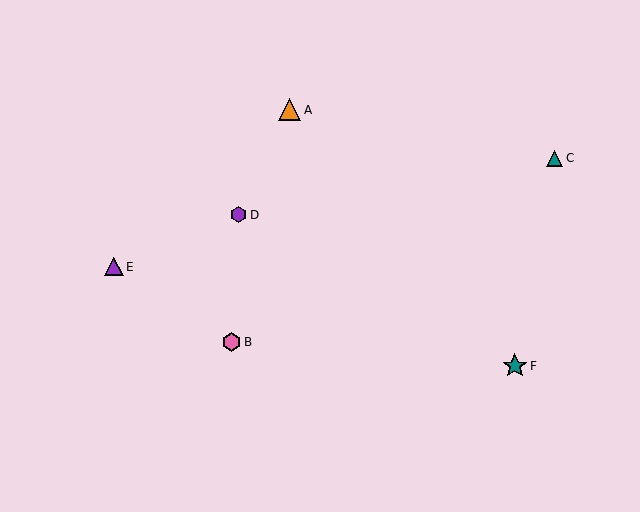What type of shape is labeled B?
Shape B is a pink hexagon.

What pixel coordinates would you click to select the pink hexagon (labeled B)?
Click at (232, 342) to select the pink hexagon B.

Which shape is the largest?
The teal star (labeled F) is the largest.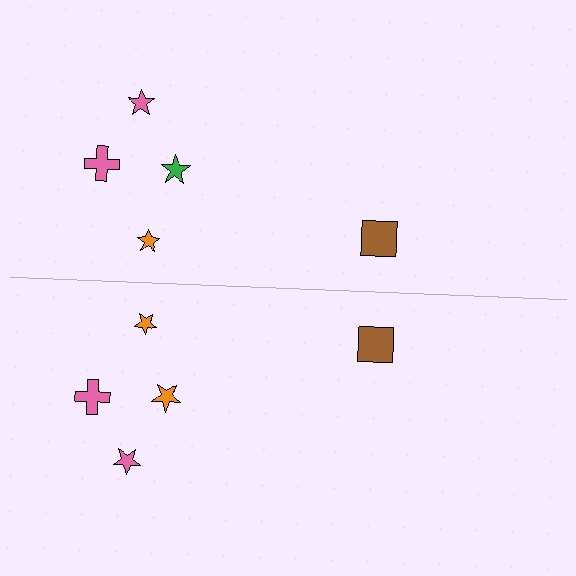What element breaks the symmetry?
The orange star on the bottom side breaks the symmetry — its mirror counterpart is green.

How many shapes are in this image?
There are 10 shapes in this image.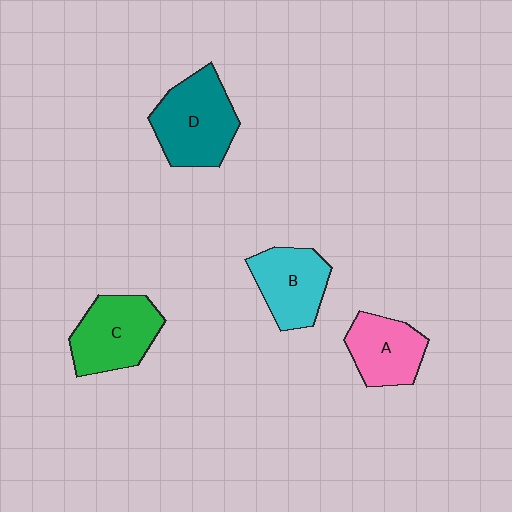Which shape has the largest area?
Shape D (teal).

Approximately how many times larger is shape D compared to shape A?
Approximately 1.4 times.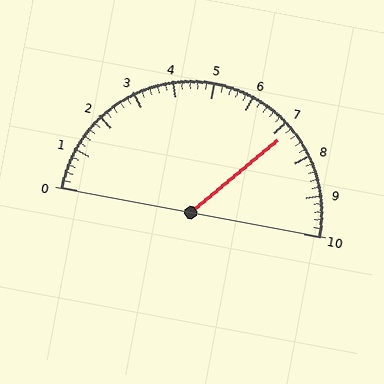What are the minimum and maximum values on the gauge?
The gauge ranges from 0 to 10.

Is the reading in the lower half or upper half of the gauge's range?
The reading is in the upper half of the range (0 to 10).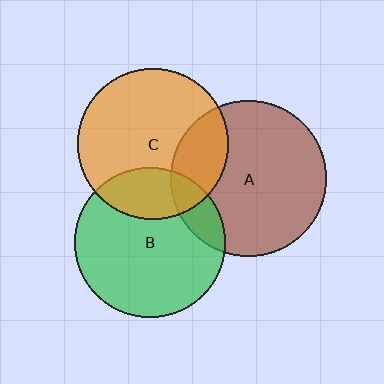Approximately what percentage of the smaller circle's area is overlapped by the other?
Approximately 25%.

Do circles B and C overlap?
Yes.